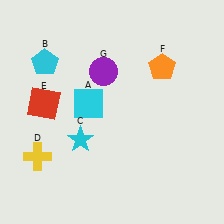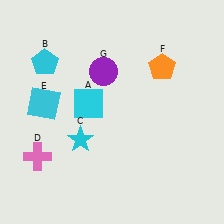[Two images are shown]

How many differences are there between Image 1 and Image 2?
There are 2 differences between the two images.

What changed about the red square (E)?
In Image 1, E is red. In Image 2, it changed to cyan.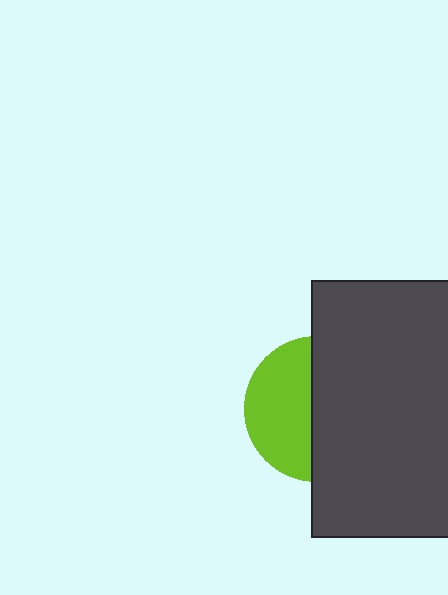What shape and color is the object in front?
The object in front is a dark gray rectangle.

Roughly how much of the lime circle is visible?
About half of it is visible (roughly 45%).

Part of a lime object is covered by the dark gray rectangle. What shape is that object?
It is a circle.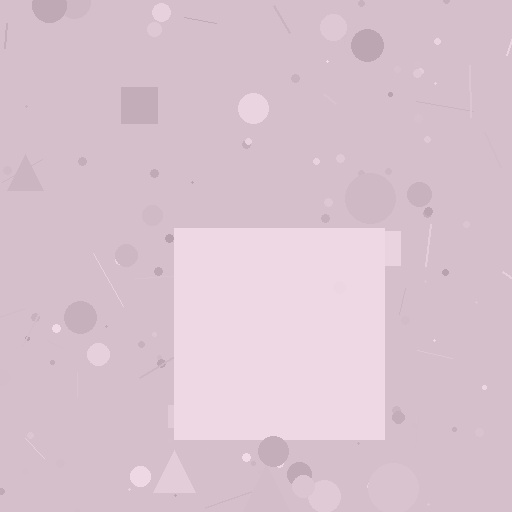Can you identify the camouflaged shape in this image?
The camouflaged shape is a square.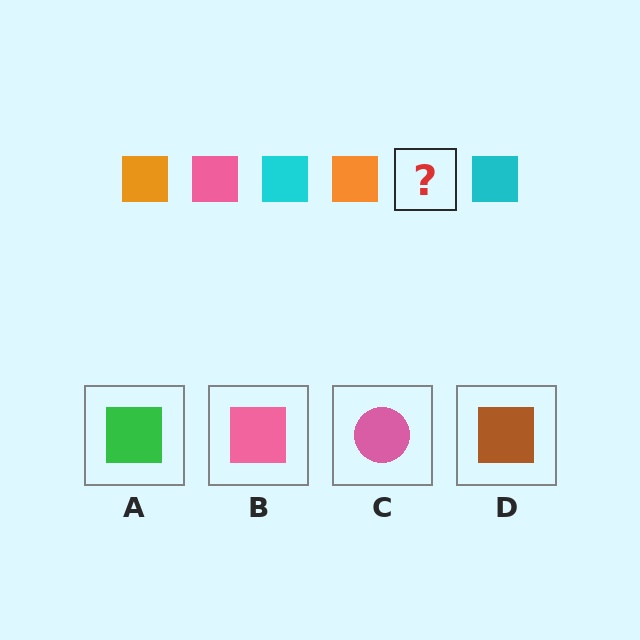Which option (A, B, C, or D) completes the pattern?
B.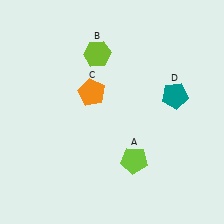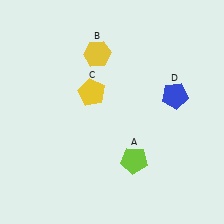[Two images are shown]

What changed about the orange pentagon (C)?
In Image 1, C is orange. In Image 2, it changed to yellow.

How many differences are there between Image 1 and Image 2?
There are 3 differences between the two images.